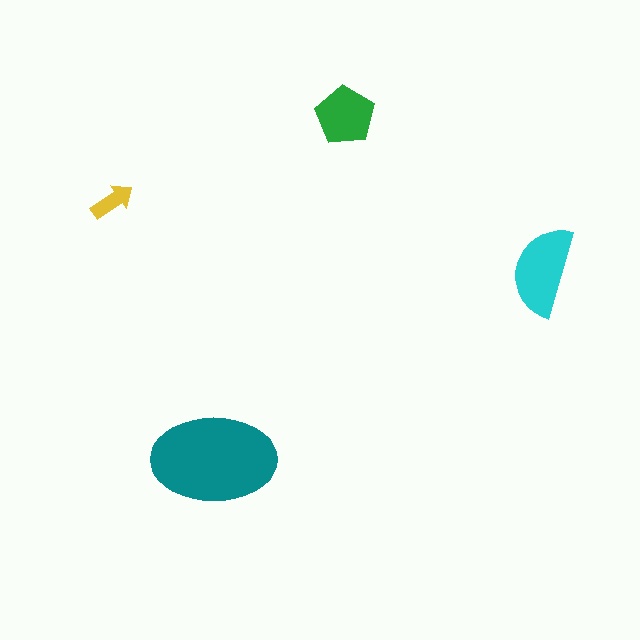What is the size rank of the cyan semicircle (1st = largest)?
2nd.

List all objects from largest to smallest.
The teal ellipse, the cyan semicircle, the green pentagon, the yellow arrow.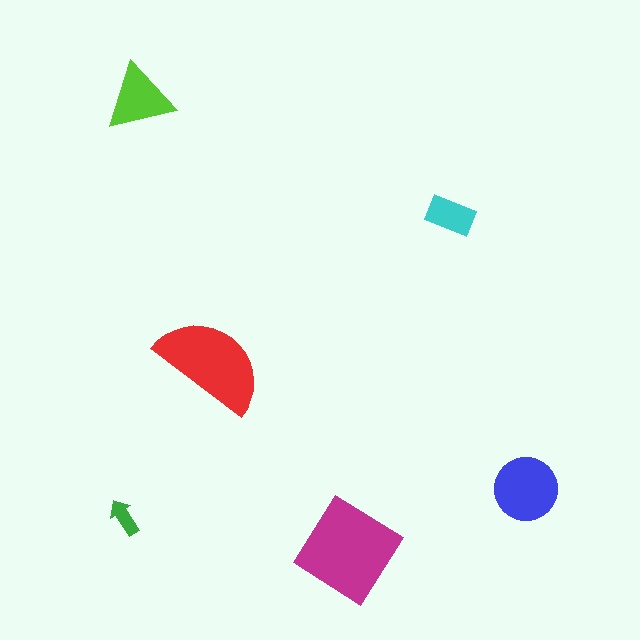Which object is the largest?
The magenta diamond.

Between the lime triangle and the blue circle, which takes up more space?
The blue circle.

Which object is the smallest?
The green arrow.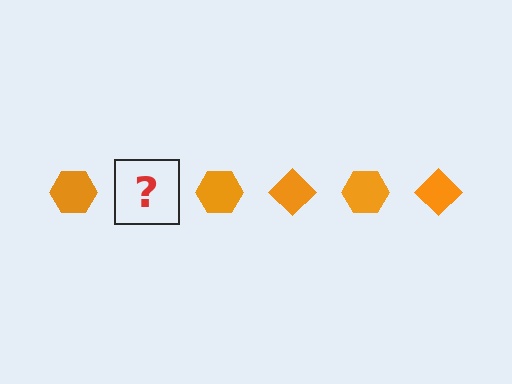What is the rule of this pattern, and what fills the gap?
The rule is that the pattern cycles through hexagon, diamond shapes in orange. The gap should be filled with an orange diamond.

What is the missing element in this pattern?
The missing element is an orange diamond.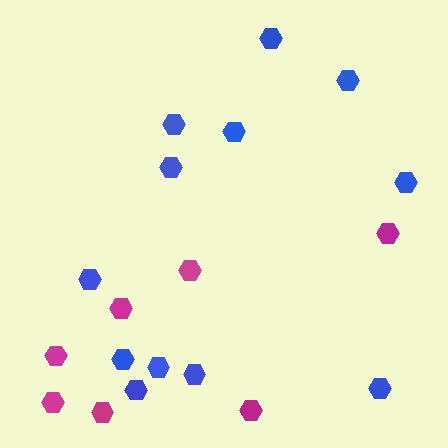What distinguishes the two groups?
There are 2 groups: one group of blue hexagons (12) and one group of magenta hexagons (7).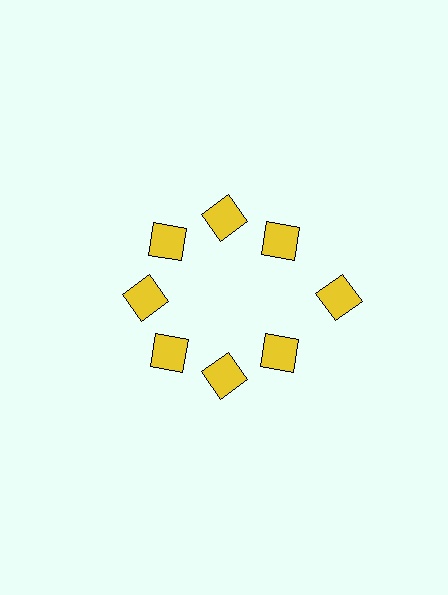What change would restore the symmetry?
The symmetry would be restored by moving it inward, back onto the ring so that all 8 diamonds sit at equal angles and equal distance from the center.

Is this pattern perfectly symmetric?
No. The 8 yellow diamonds are arranged in a ring, but one element near the 3 o'clock position is pushed outward from the center, breaking the 8-fold rotational symmetry.